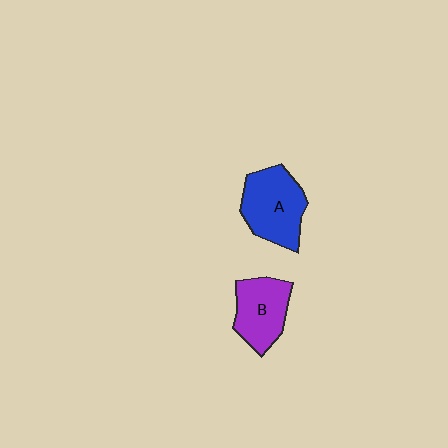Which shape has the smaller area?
Shape B (purple).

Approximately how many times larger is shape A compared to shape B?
Approximately 1.2 times.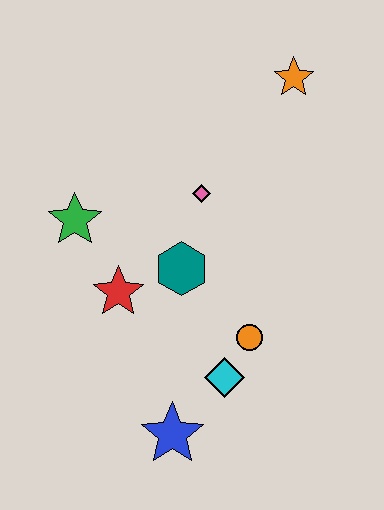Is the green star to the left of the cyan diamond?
Yes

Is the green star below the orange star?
Yes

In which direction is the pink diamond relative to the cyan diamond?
The pink diamond is above the cyan diamond.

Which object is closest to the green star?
The red star is closest to the green star.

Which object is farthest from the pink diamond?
The blue star is farthest from the pink diamond.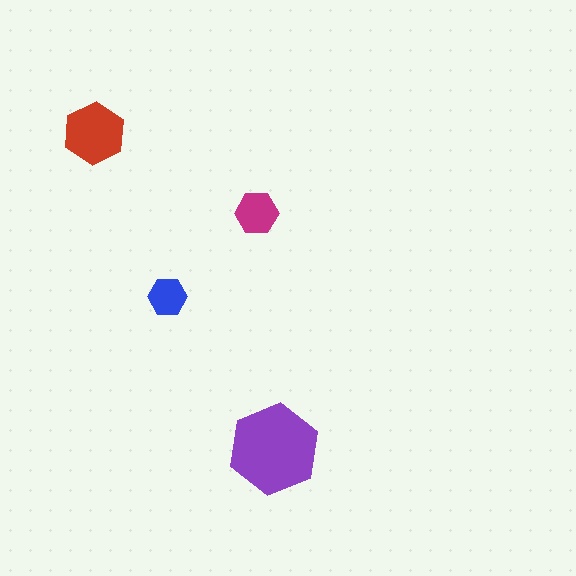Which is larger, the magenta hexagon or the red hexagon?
The red one.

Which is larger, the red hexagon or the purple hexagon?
The purple one.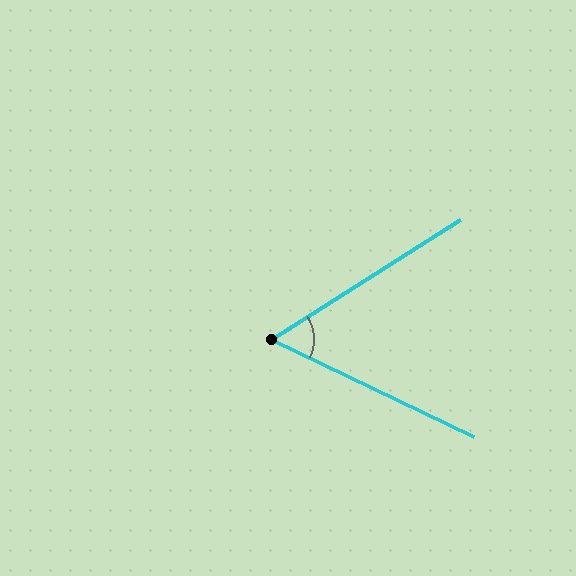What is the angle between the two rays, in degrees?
Approximately 58 degrees.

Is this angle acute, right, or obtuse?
It is acute.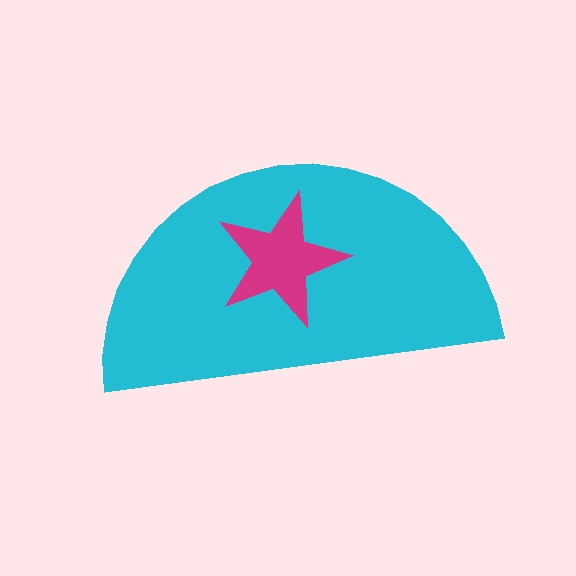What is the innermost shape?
The magenta star.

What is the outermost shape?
The cyan semicircle.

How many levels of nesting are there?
2.